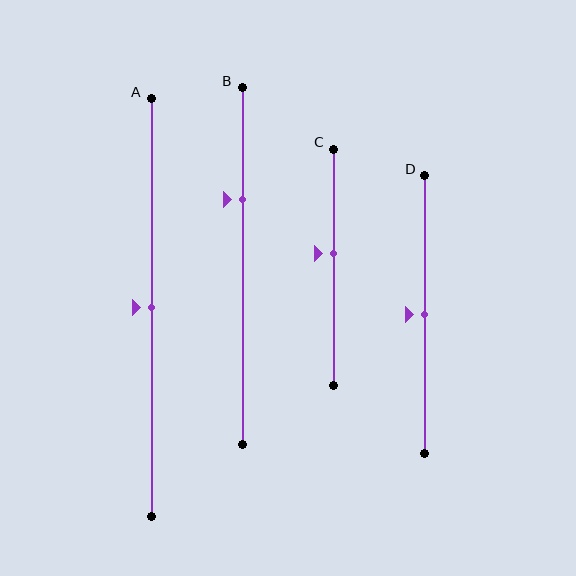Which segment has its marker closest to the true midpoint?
Segment A has its marker closest to the true midpoint.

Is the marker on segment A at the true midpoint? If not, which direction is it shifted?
Yes, the marker on segment A is at the true midpoint.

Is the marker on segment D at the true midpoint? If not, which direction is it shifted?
Yes, the marker on segment D is at the true midpoint.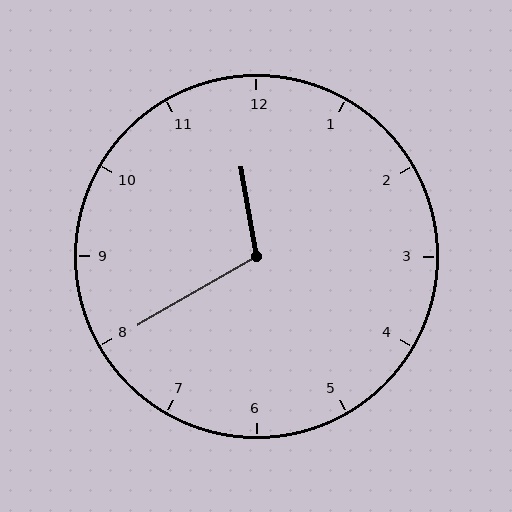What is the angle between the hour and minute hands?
Approximately 110 degrees.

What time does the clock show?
11:40.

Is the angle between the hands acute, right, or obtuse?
It is obtuse.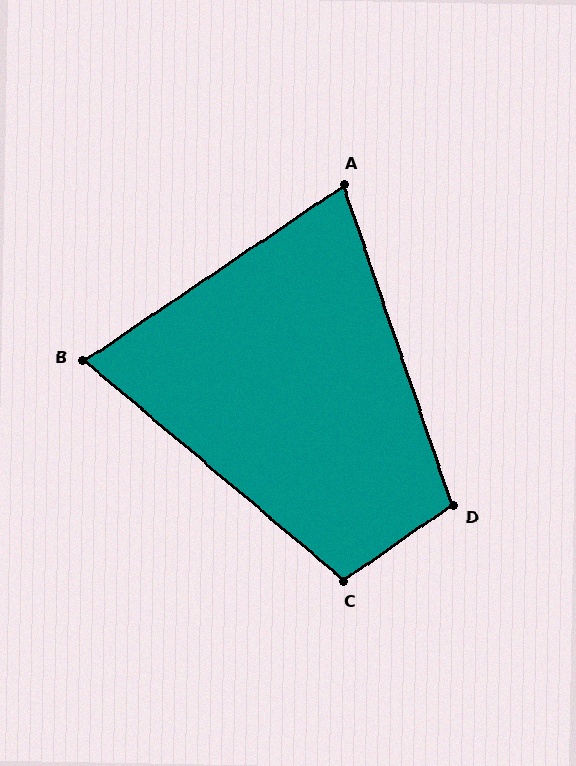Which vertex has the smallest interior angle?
B, at approximately 74 degrees.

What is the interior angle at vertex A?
Approximately 75 degrees (acute).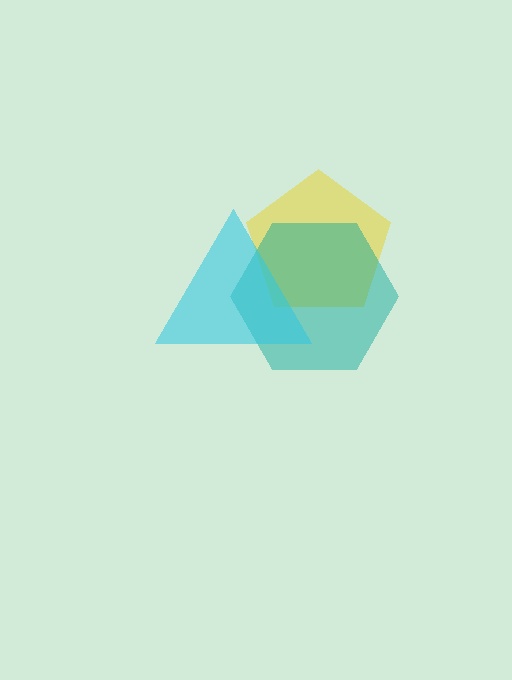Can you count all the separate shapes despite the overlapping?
Yes, there are 3 separate shapes.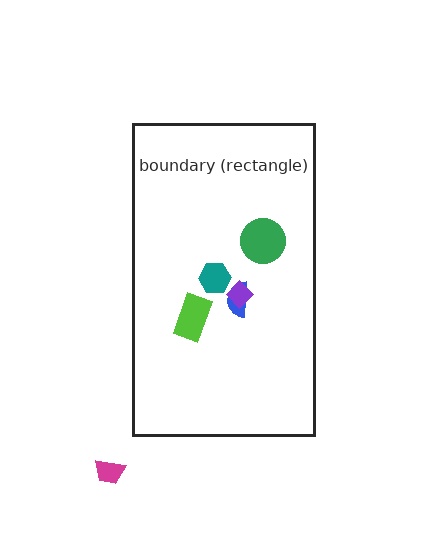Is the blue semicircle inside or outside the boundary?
Inside.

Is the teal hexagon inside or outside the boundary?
Inside.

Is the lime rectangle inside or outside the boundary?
Inside.